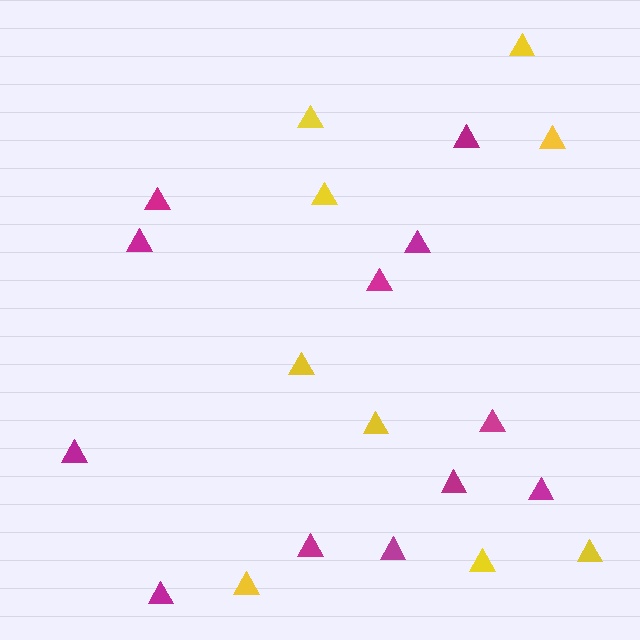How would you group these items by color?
There are 2 groups: one group of magenta triangles (12) and one group of yellow triangles (9).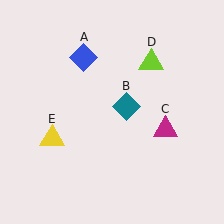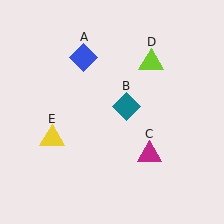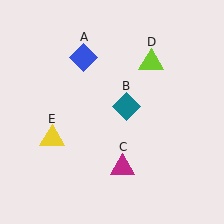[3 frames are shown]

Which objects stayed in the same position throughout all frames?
Blue diamond (object A) and teal diamond (object B) and lime triangle (object D) and yellow triangle (object E) remained stationary.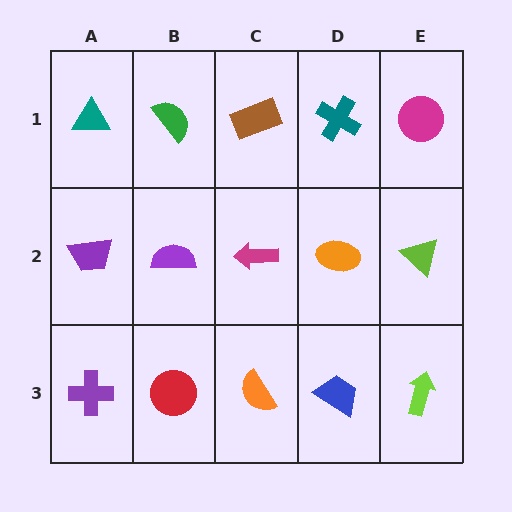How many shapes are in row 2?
5 shapes.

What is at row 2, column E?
A lime triangle.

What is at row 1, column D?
A teal cross.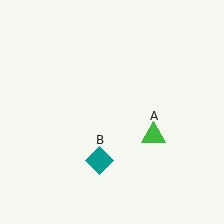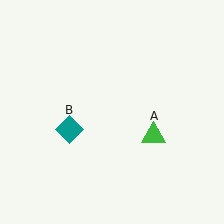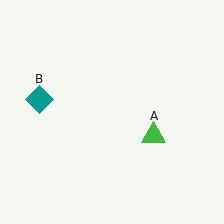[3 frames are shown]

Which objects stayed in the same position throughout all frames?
Green triangle (object A) remained stationary.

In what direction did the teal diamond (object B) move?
The teal diamond (object B) moved up and to the left.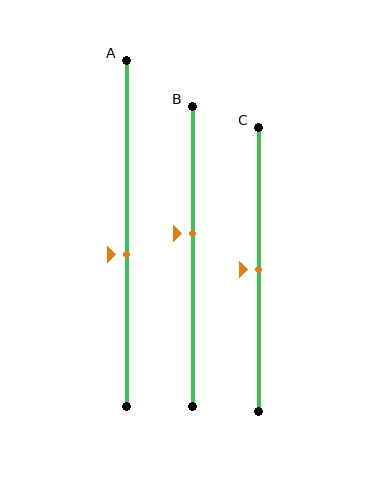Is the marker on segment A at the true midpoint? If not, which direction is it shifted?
No, the marker on segment A is shifted downward by about 6% of the segment length.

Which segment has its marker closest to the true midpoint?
Segment C has its marker closest to the true midpoint.